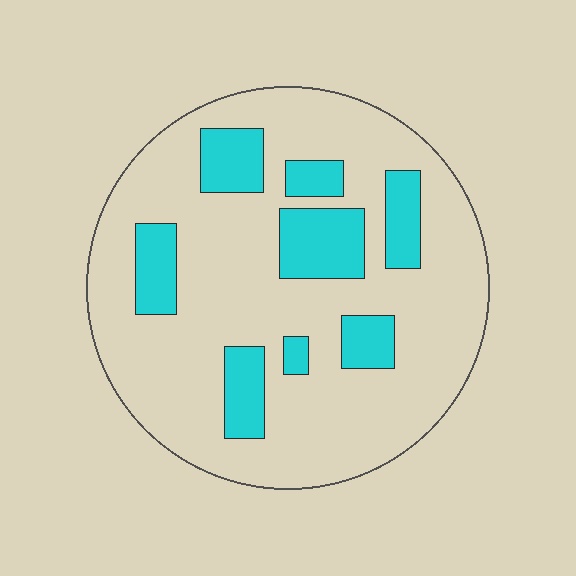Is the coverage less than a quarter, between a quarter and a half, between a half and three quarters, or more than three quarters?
Less than a quarter.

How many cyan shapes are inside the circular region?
8.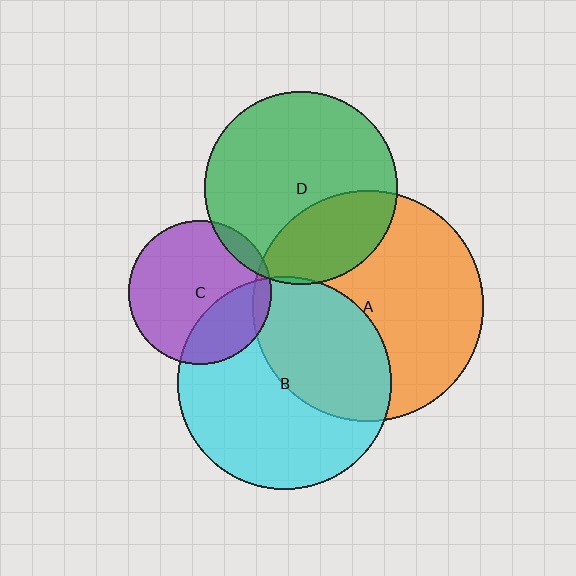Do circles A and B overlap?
Yes.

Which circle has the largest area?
Circle A (orange).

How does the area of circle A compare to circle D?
Approximately 1.4 times.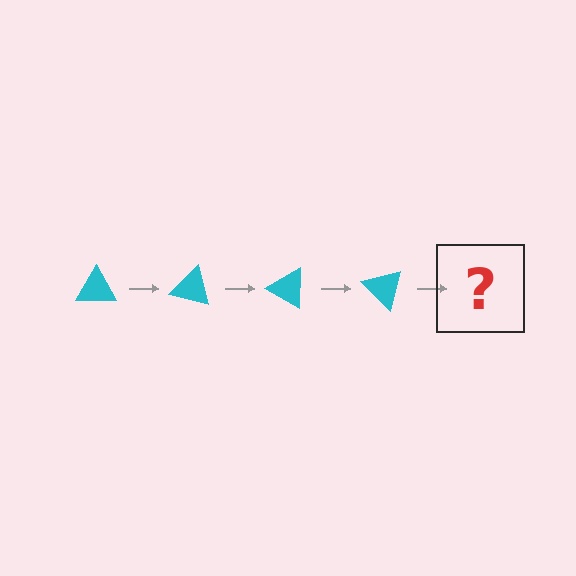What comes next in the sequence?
The next element should be a cyan triangle rotated 60 degrees.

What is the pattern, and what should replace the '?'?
The pattern is that the triangle rotates 15 degrees each step. The '?' should be a cyan triangle rotated 60 degrees.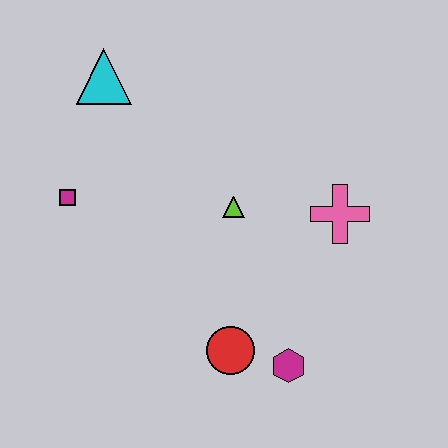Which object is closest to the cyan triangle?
The magenta square is closest to the cyan triangle.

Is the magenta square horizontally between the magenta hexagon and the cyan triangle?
No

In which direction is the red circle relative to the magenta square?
The red circle is to the right of the magenta square.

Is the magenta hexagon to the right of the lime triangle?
Yes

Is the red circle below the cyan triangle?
Yes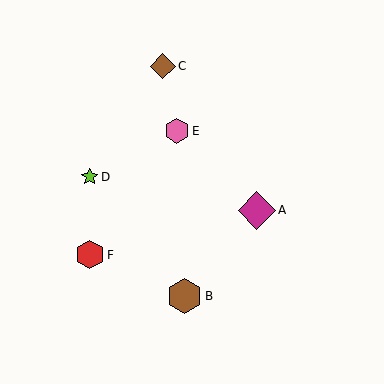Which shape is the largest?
The magenta diamond (labeled A) is the largest.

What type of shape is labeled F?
Shape F is a red hexagon.